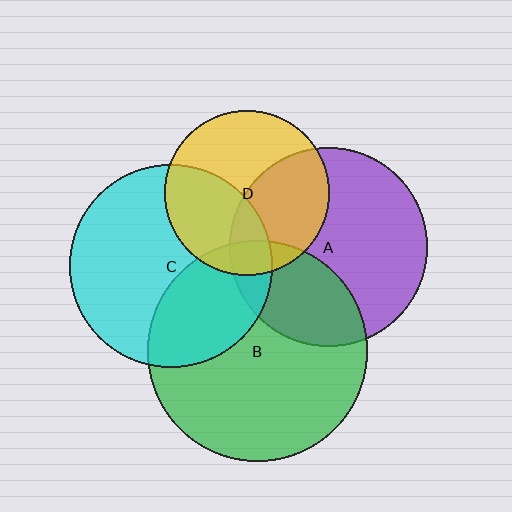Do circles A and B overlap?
Yes.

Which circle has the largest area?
Circle B (green).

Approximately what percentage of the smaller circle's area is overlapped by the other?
Approximately 30%.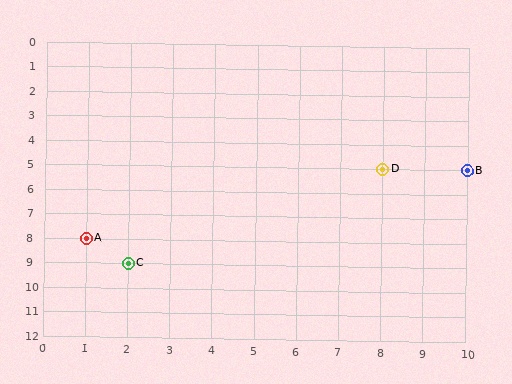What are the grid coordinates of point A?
Point A is at grid coordinates (1, 8).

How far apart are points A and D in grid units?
Points A and D are 7 columns and 3 rows apart (about 7.6 grid units diagonally).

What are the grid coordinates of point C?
Point C is at grid coordinates (2, 9).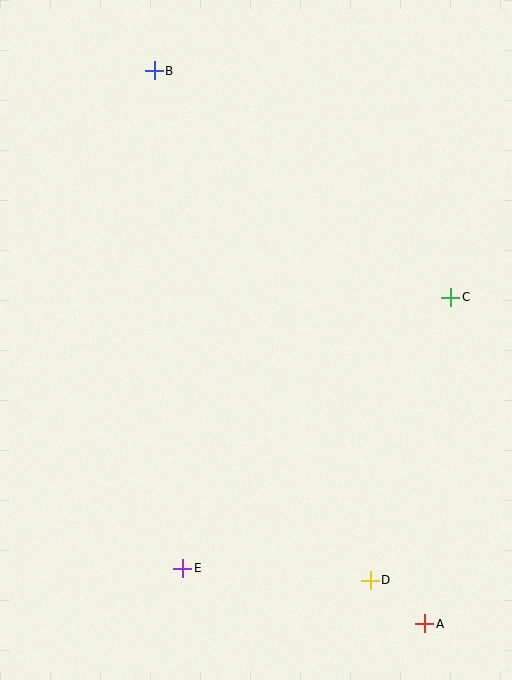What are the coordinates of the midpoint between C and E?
The midpoint between C and E is at (317, 433).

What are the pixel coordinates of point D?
Point D is at (370, 580).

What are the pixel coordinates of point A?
Point A is at (425, 624).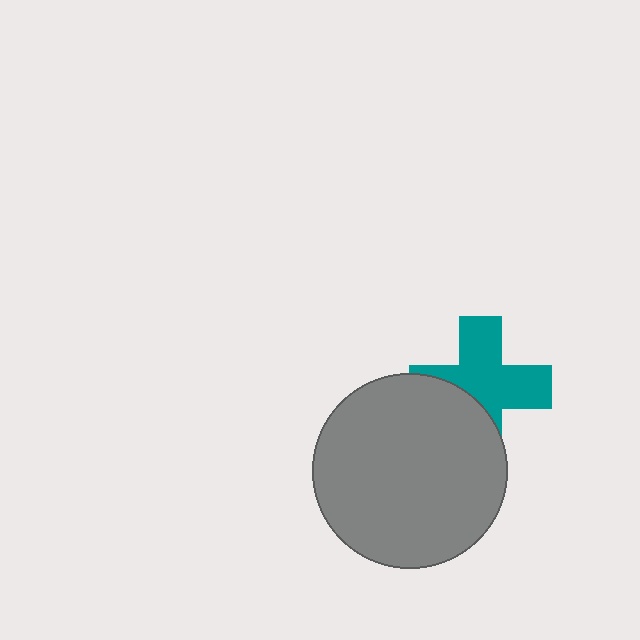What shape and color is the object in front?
The object in front is a gray circle.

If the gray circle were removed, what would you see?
You would see the complete teal cross.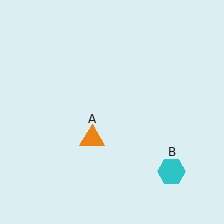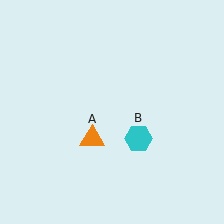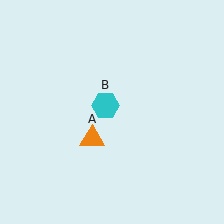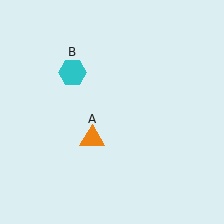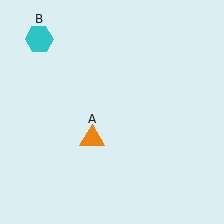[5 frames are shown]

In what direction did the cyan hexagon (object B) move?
The cyan hexagon (object B) moved up and to the left.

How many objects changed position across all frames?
1 object changed position: cyan hexagon (object B).